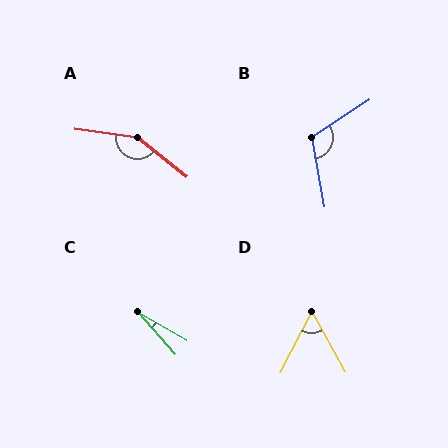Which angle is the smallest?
C, at approximately 19 degrees.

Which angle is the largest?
A, at approximately 149 degrees.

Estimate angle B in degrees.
Approximately 113 degrees.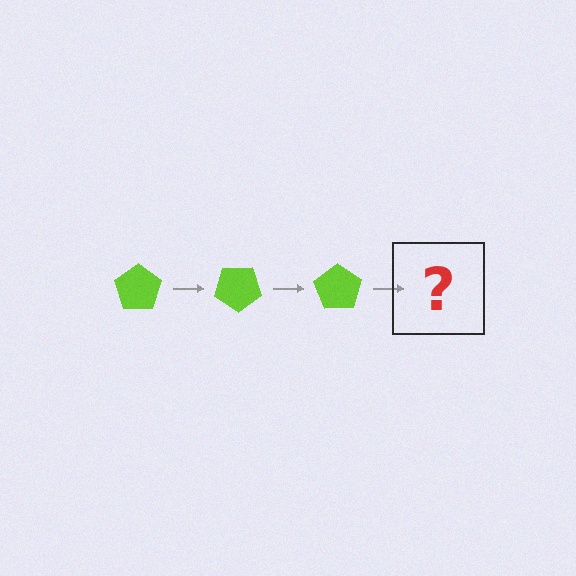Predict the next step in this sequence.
The next step is a lime pentagon rotated 105 degrees.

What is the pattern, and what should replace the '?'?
The pattern is that the pentagon rotates 35 degrees each step. The '?' should be a lime pentagon rotated 105 degrees.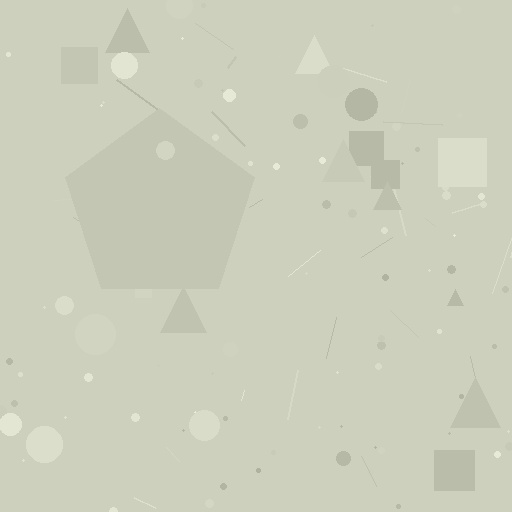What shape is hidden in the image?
A pentagon is hidden in the image.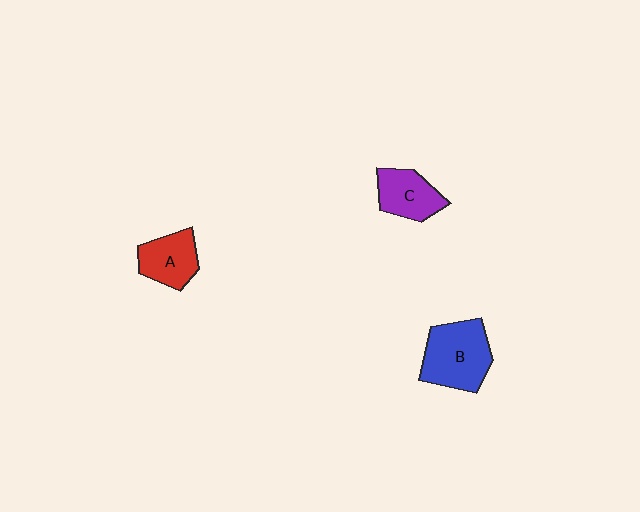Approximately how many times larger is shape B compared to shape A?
Approximately 1.5 times.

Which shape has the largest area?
Shape B (blue).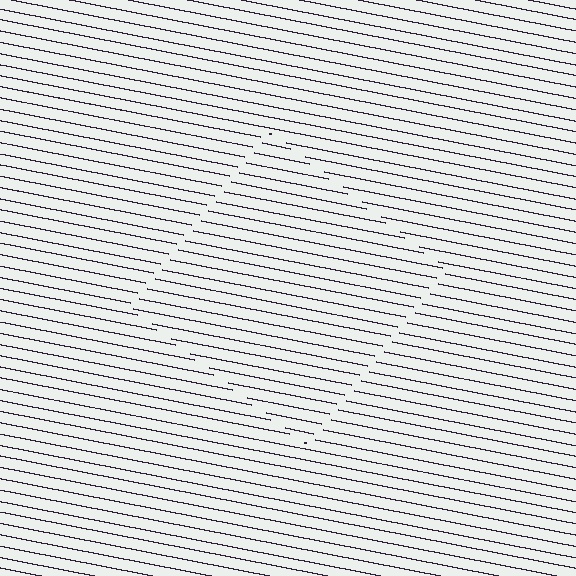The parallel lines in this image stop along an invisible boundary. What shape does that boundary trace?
An illusory square. The interior of the shape contains the same grating, shifted by half a period — the contour is defined by the phase discontinuity where line-ends from the inner and outer gratings abut.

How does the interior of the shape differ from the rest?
The interior of the shape contains the same grating, shifted by half a period — the contour is defined by the phase discontinuity where line-ends from the inner and outer gratings abut.